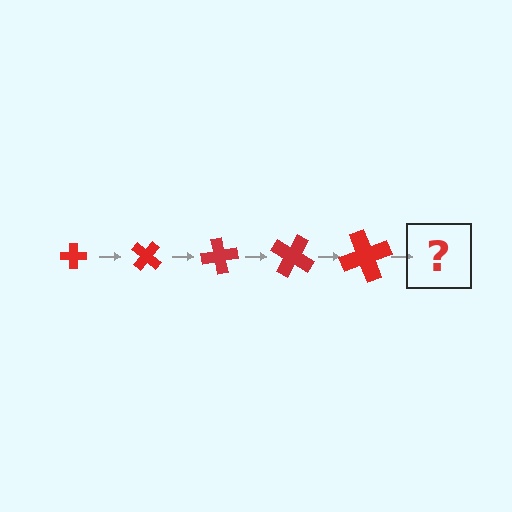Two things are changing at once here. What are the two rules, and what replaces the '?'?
The two rules are that the cross grows larger each step and it rotates 40 degrees each step. The '?' should be a cross, larger than the previous one and rotated 200 degrees from the start.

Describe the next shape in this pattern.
It should be a cross, larger than the previous one and rotated 200 degrees from the start.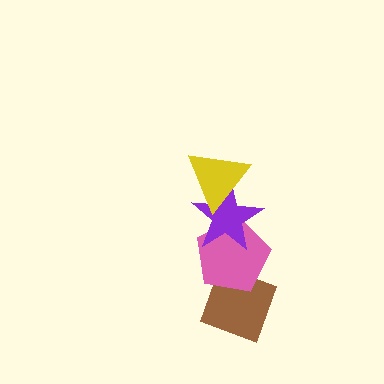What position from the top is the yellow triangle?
The yellow triangle is 1st from the top.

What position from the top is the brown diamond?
The brown diamond is 4th from the top.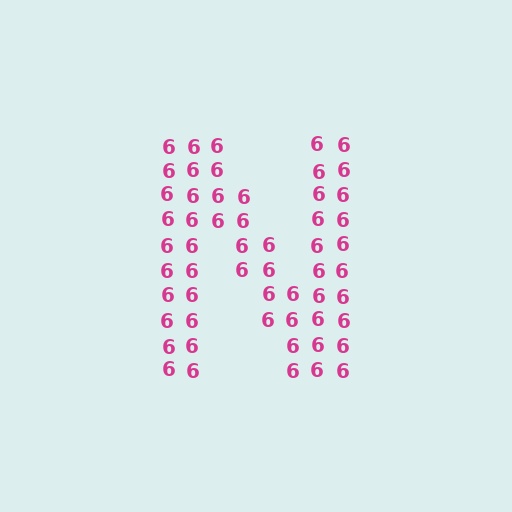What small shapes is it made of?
It is made of small digit 6's.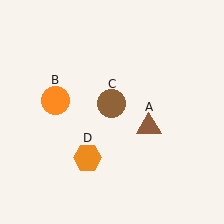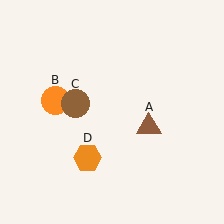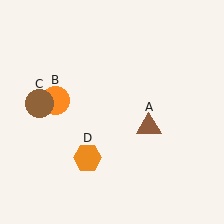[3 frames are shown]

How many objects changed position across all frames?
1 object changed position: brown circle (object C).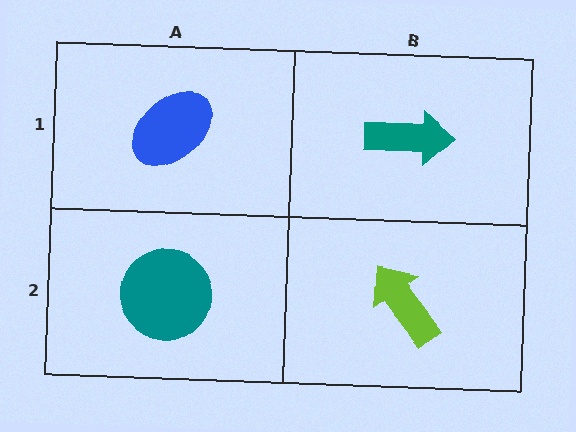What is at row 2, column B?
A lime arrow.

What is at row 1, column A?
A blue ellipse.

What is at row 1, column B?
A teal arrow.